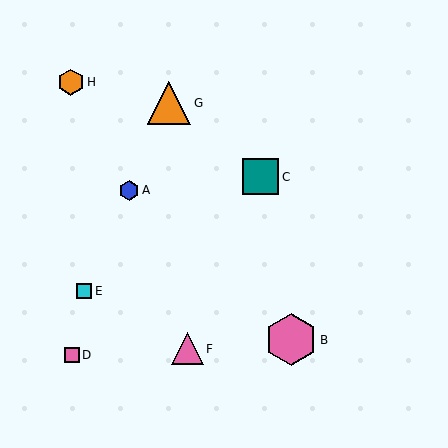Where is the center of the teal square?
The center of the teal square is at (261, 177).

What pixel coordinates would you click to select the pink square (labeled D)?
Click at (72, 355) to select the pink square D.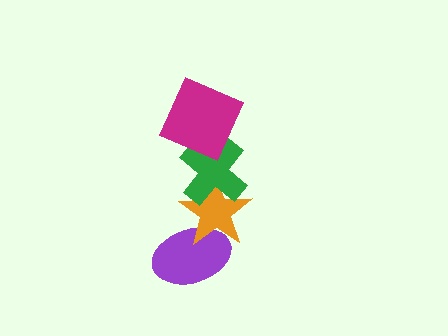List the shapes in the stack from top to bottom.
From top to bottom: the magenta square, the green cross, the orange star, the purple ellipse.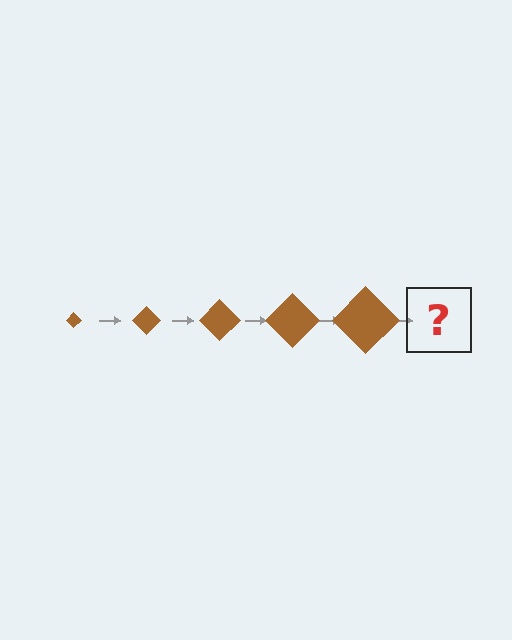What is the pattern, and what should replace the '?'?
The pattern is that the diamond gets progressively larger each step. The '?' should be a brown diamond, larger than the previous one.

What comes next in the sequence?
The next element should be a brown diamond, larger than the previous one.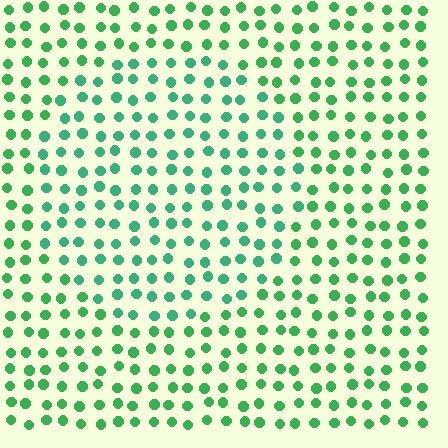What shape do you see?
I see a circle.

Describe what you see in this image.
The image is filled with small green elements in a uniform arrangement. A circle-shaped region is visible where the elements are tinted to a slightly different hue, forming a subtle color boundary.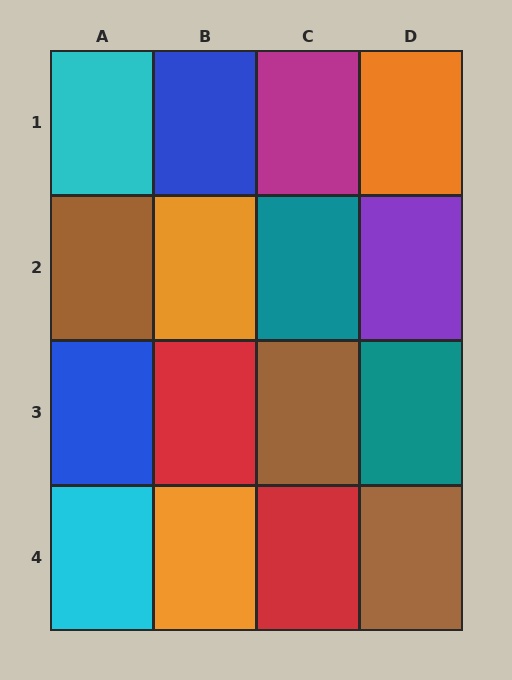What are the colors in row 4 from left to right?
Cyan, orange, red, brown.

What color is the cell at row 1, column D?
Orange.